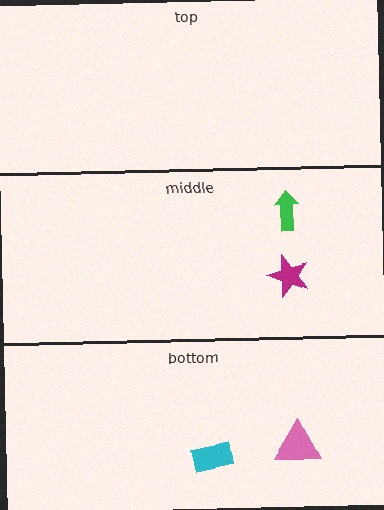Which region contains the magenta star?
The middle region.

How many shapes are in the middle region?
2.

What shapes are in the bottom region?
The cyan rectangle, the pink triangle.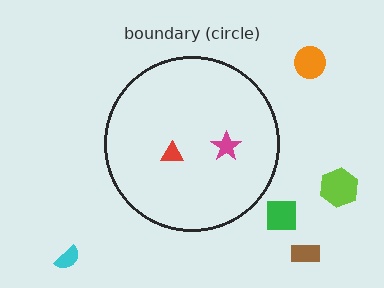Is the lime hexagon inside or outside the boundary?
Outside.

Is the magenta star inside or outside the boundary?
Inside.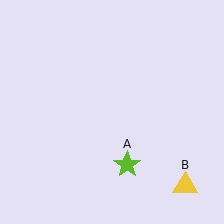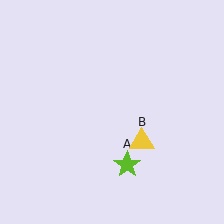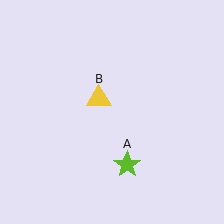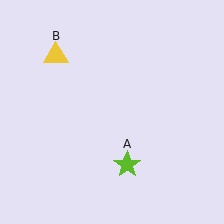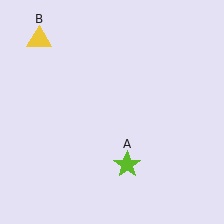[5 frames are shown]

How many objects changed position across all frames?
1 object changed position: yellow triangle (object B).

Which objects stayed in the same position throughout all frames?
Lime star (object A) remained stationary.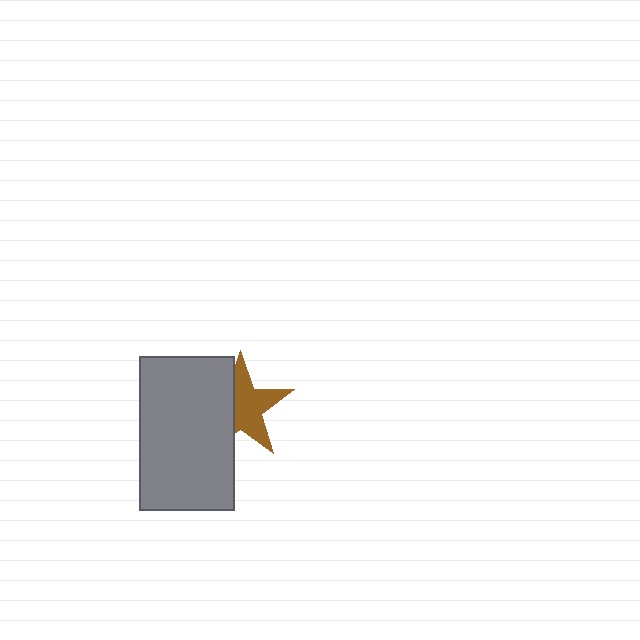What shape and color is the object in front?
The object in front is a gray rectangle.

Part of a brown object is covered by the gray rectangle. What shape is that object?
It is a star.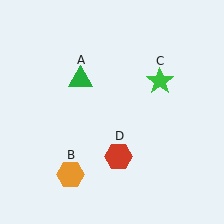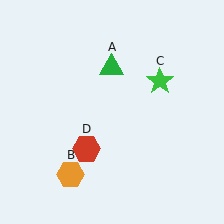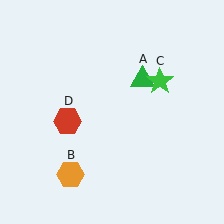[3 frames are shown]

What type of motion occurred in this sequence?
The green triangle (object A), red hexagon (object D) rotated clockwise around the center of the scene.